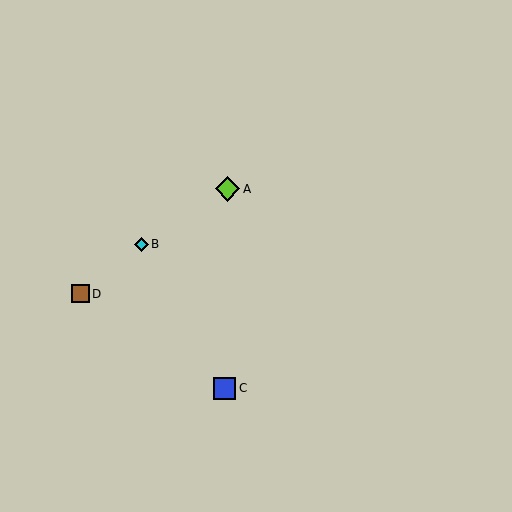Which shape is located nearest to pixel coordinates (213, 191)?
The lime diamond (labeled A) at (227, 189) is nearest to that location.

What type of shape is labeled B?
Shape B is a cyan diamond.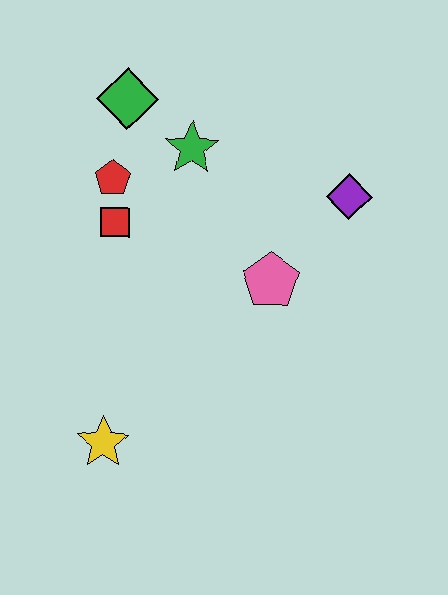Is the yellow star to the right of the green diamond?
No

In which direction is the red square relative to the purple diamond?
The red square is to the left of the purple diamond.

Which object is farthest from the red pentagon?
The yellow star is farthest from the red pentagon.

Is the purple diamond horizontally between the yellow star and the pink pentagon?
No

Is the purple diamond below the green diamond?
Yes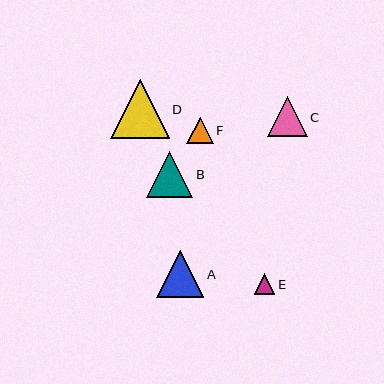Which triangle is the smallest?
Triangle E is the smallest with a size of approximately 20 pixels.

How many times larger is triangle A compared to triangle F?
Triangle A is approximately 1.8 times the size of triangle F.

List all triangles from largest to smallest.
From largest to smallest: D, A, B, C, F, E.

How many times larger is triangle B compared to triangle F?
Triangle B is approximately 1.7 times the size of triangle F.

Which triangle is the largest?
Triangle D is the largest with a size of approximately 59 pixels.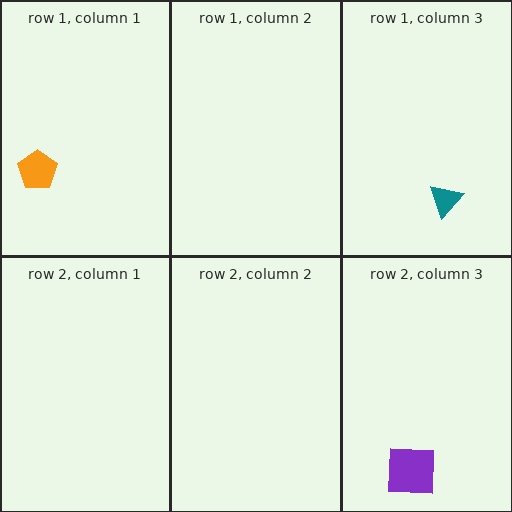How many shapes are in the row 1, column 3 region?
1.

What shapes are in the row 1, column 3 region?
The teal triangle.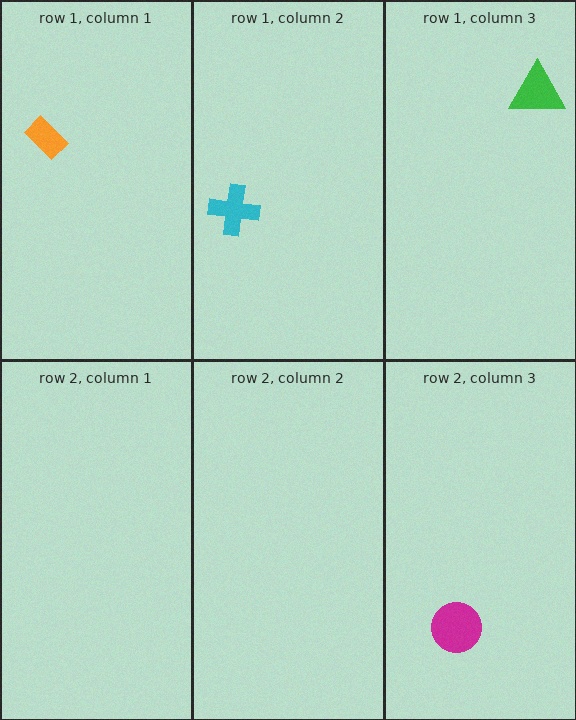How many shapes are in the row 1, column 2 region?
1.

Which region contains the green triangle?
The row 1, column 3 region.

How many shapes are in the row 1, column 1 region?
1.